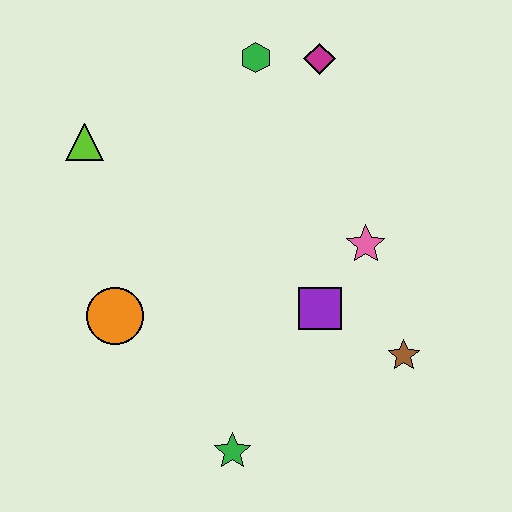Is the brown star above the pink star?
No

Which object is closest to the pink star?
The purple square is closest to the pink star.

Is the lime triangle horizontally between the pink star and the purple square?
No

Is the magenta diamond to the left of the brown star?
Yes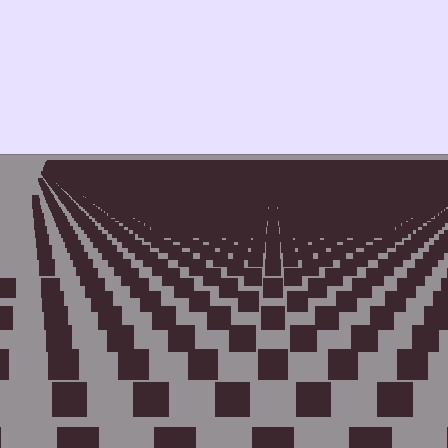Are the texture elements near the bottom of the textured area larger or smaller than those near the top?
Larger. Near the bottom, elements are closer to the viewer and appear at a bigger on-screen size.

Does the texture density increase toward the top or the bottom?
Density increases toward the top.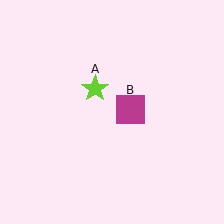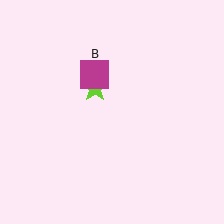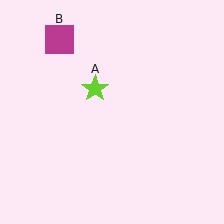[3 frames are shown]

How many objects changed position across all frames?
1 object changed position: magenta square (object B).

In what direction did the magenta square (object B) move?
The magenta square (object B) moved up and to the left.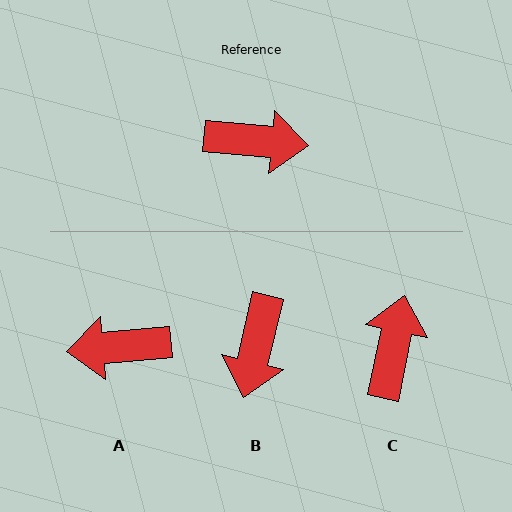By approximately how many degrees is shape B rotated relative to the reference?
Approximately 98 degrees clockwise.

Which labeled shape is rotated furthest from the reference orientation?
A, about 170 degrees away.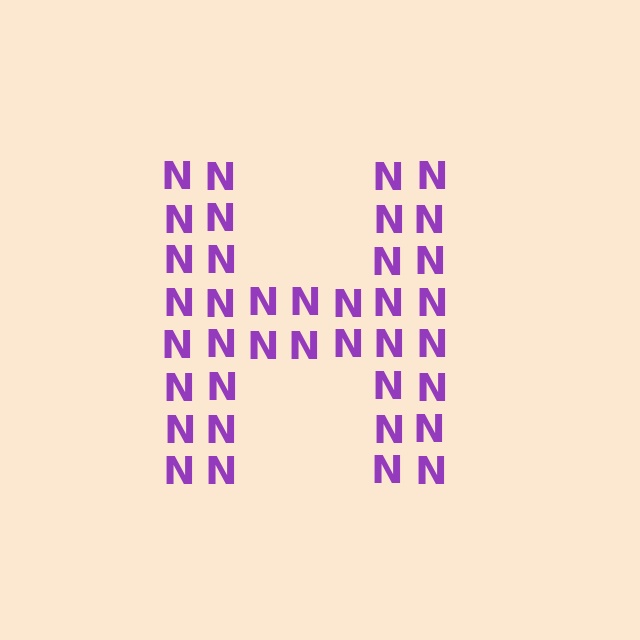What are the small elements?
The small elements are letter N's.